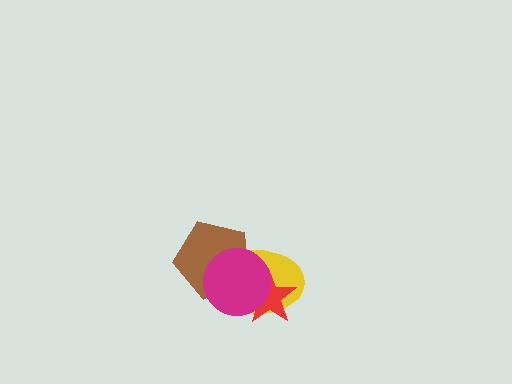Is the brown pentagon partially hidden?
Yes, it is partially covered by another shape.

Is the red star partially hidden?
Yes, it is partially covered by another shape.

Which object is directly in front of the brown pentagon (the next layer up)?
The yellow ellipse is directly in front of the brown pentagon.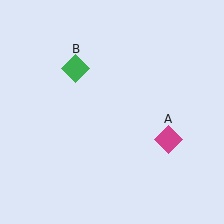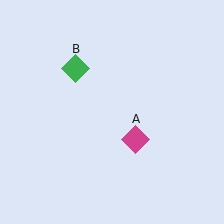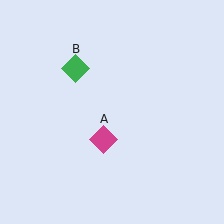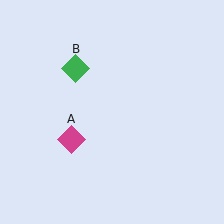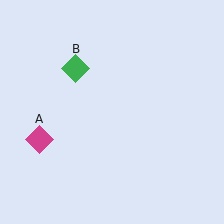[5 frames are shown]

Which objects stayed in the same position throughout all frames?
Green diamond (object B) remained stationary.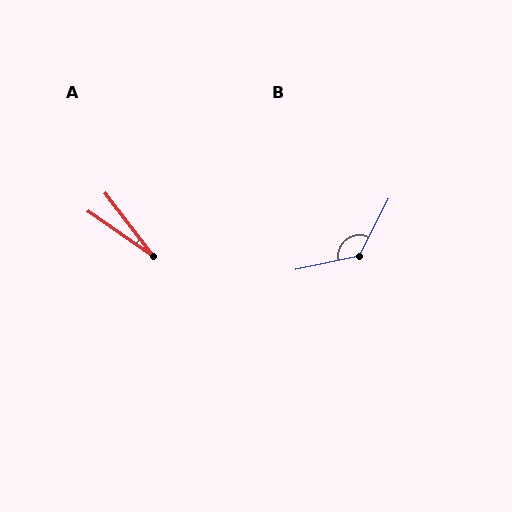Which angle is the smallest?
A, at approximately 18 degrees.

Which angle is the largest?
B, at approximately 128 degrees.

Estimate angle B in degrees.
Approximately 128 degrees.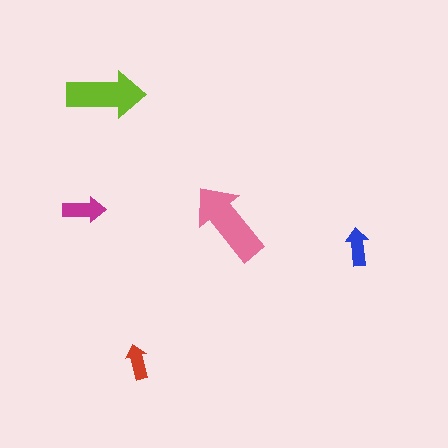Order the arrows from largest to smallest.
the pink one, the lime one, the magenta one, the blue one, the red one.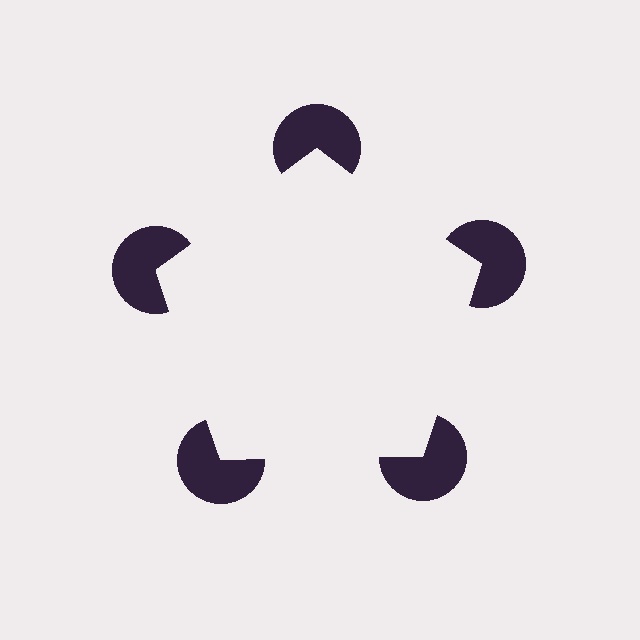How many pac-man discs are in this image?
There are 5 — one at each vertex of the illusory pentagon.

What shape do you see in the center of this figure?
An illusory pentagon — its edges are inferred from the aligned wedge cuts in the pac-man discs, not physically drawn.